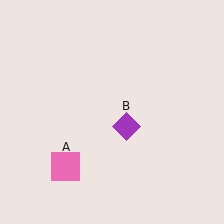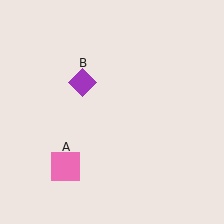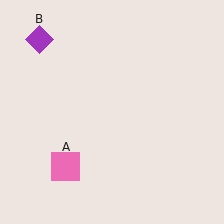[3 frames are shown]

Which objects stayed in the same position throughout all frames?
Pink square (object A) remained stationary.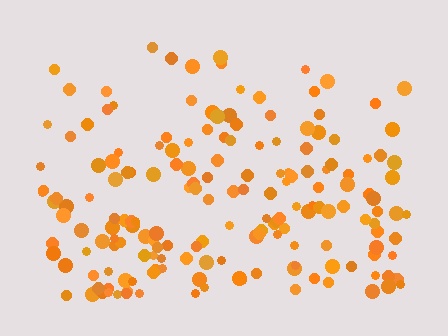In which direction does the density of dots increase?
From top to bottom, with the bottom side densest.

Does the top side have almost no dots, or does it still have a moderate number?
Still a moderate number, just noticeably fewer than the bottom.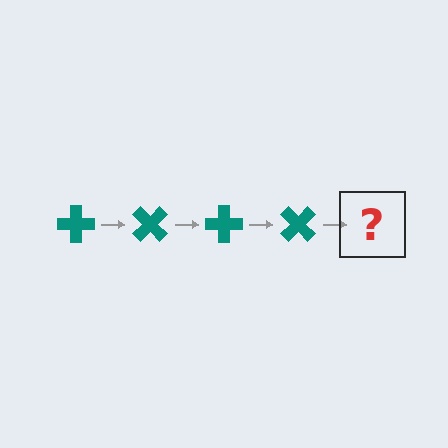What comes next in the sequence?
The next element should be a teal cross rotated 180 degrees.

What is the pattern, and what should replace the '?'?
The pattern is that the cross rotates 45 degrees each step. The '?' should be a teal cross rotated 180 degrees.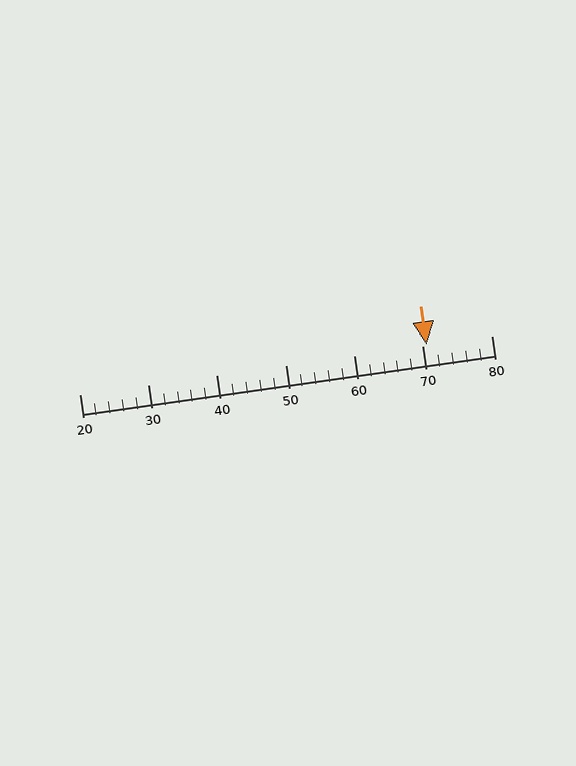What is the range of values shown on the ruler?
The ruler shows values from 20 to 80.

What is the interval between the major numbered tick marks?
The major tick marks are spaced 10 units apart.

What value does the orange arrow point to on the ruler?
The orange arrow points to approximately 70.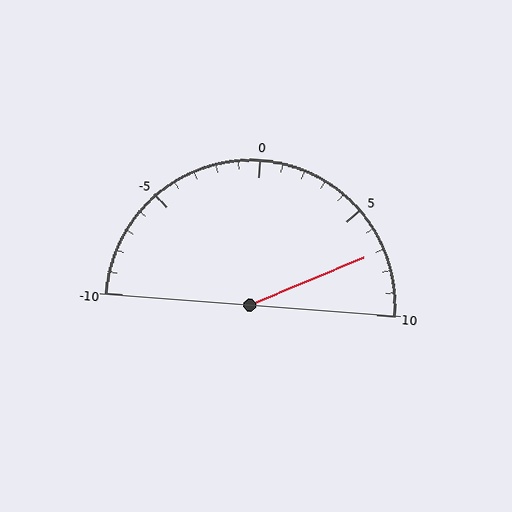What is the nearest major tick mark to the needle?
The nearest major tick mark is 5.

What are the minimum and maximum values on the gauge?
The gauge ranges from -10 to 10.